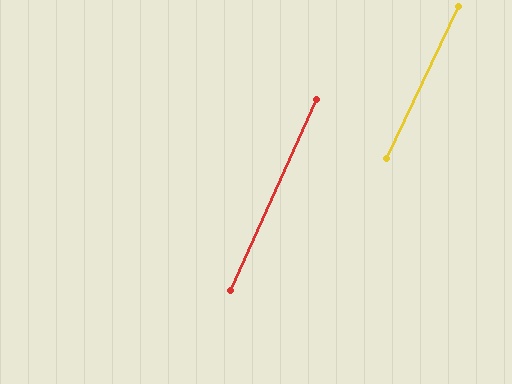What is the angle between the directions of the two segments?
Approximately 1 degree.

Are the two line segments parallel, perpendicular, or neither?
Parallel — their directions differ by only 1.4°.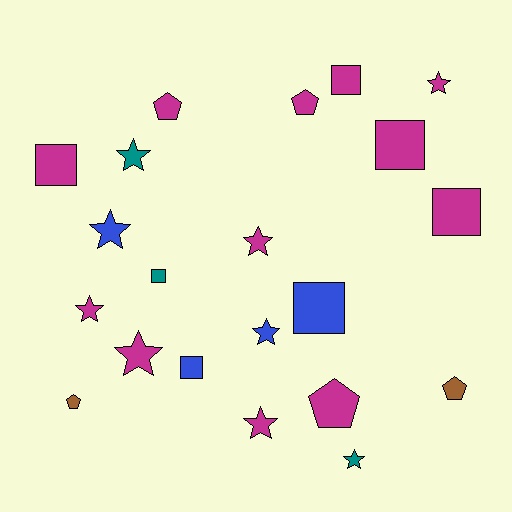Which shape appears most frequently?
Star, with 9 objects.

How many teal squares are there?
There is 1 teal square.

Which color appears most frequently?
Magenta, with 12 objects.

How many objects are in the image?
There are 21 objects.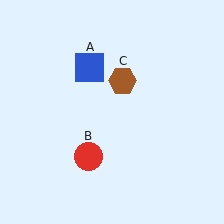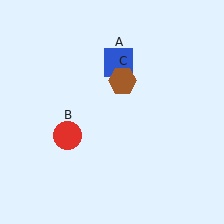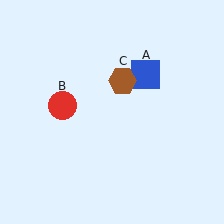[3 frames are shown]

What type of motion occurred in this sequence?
The blue square (object A), red circle (object B) rotated clockwise around the center of the scene.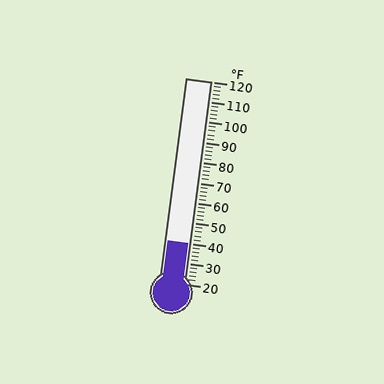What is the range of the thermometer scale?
The thermometer scale ranges from 20°F to 120°F.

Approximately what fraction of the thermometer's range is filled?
The thermometer is filled to approximately 20% of its range.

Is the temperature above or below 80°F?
The temperature is below 80°F.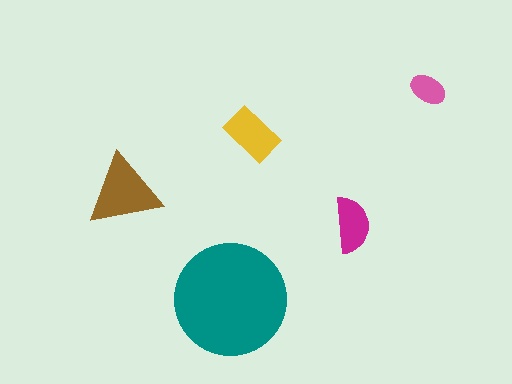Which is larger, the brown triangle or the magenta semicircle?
The brown triangle.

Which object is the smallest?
The pink ellipse.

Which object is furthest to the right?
The pink ellipse is rightmost.